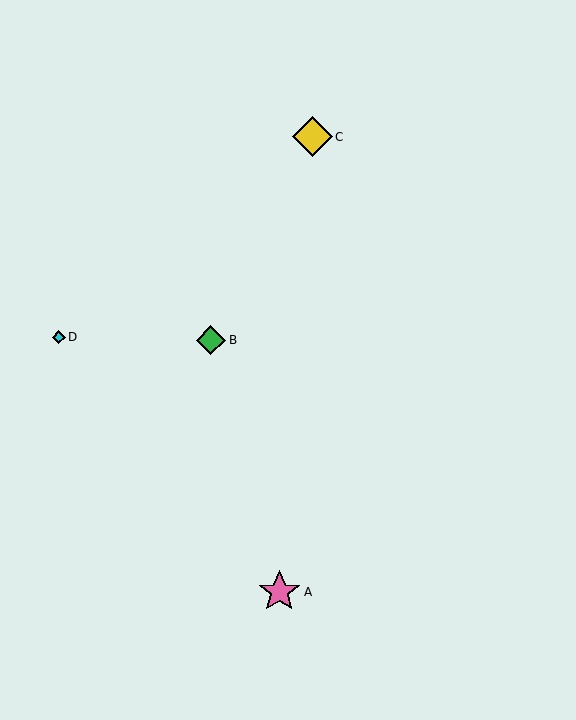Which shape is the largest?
The pink star (labeled A) is the largest.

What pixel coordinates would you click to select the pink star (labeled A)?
Click at (279, 592) to select the pink star A.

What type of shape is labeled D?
Shape D is a cyan diamond.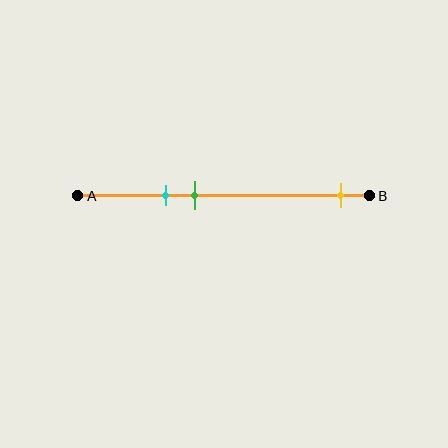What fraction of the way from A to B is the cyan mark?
The cyan mark is approximately 30% (0.3) of the way from A to B.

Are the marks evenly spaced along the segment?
No, the marks are not evenly spaced.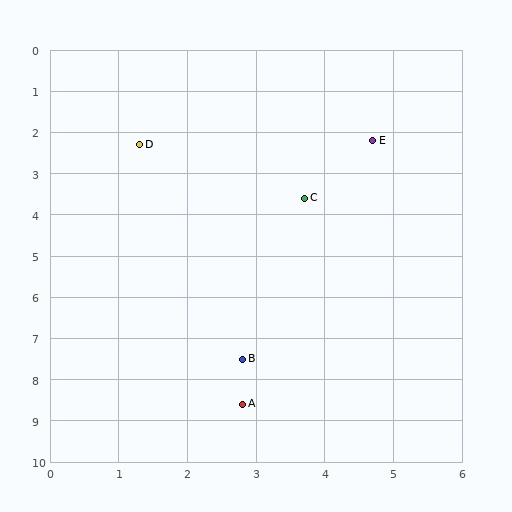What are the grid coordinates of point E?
Point E is at approximately (4.7, 2.2).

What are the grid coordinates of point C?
Point C is at approximately (3.7, 3.6).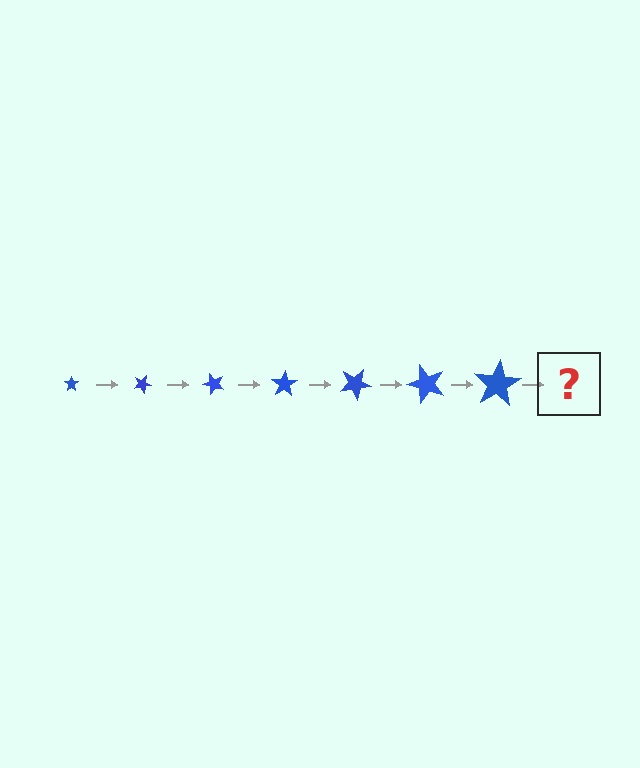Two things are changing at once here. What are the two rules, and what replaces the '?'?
The two rules are that the star grows larger each step and it rotates 25 degrees each step. The '?' should be a star, larger than the previous one and rotated 175 degrees from the start.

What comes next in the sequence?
The next element should be a star, larger than the previous one and rotated 175 degrees from the start.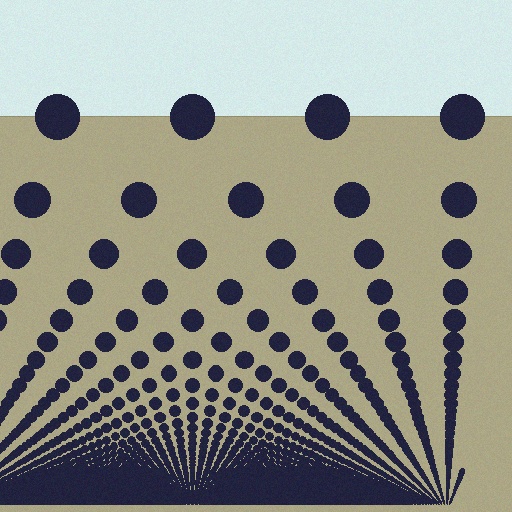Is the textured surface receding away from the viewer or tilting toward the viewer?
The surface appears to tilt toward the viewer. Texture elements get larger and sparser toward the top.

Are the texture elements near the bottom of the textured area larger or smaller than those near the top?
Smaller. The gradient is inverted — elements near the bottom are smaller and denser.